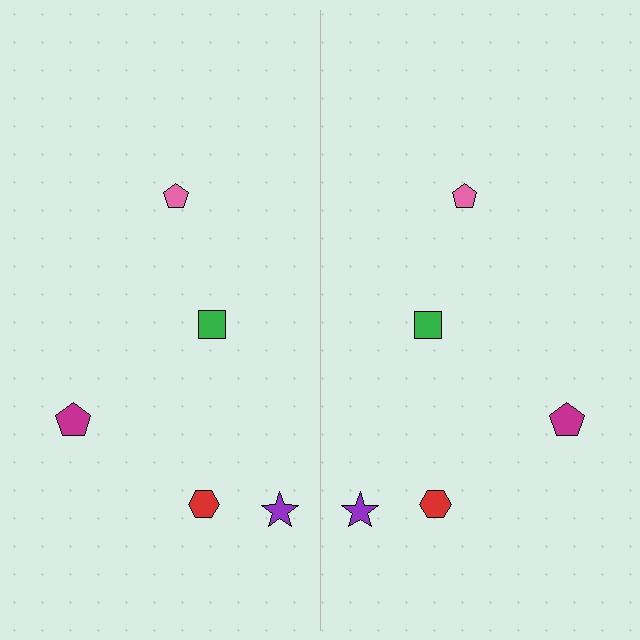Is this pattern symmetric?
Yes, this pattern has bilateral (reflection) symmetry.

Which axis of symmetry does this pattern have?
The pattern has a vertical axis of symmetry running through the center of the image.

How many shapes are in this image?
There are 10 shapes in this image.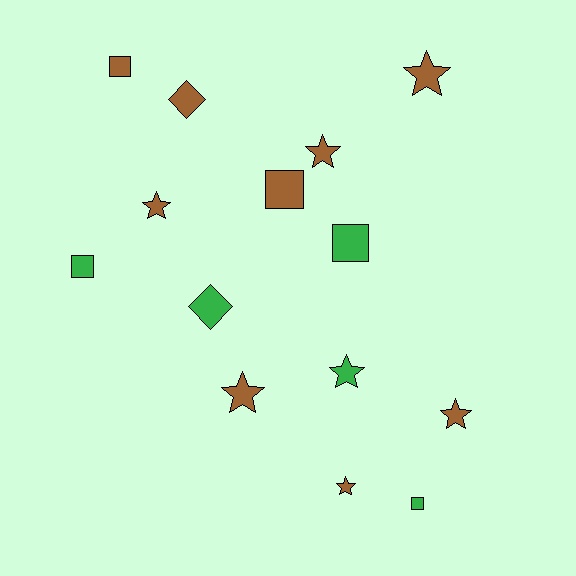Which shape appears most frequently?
Star, with 7 objects.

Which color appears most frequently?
Brown, with 9 objects.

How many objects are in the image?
There are 14 objects.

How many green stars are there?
There is 1 green star.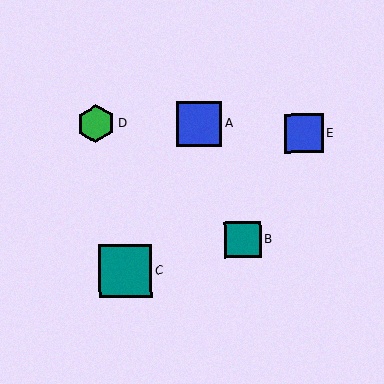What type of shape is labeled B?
Shape B is a teal square.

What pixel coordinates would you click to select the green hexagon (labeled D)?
Click at (96, 123) to select the green hexagon D.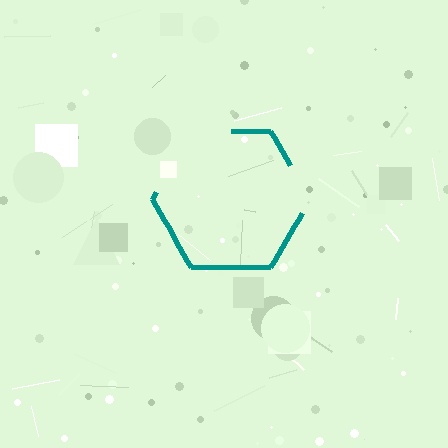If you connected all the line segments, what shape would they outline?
They would outline a hexagon.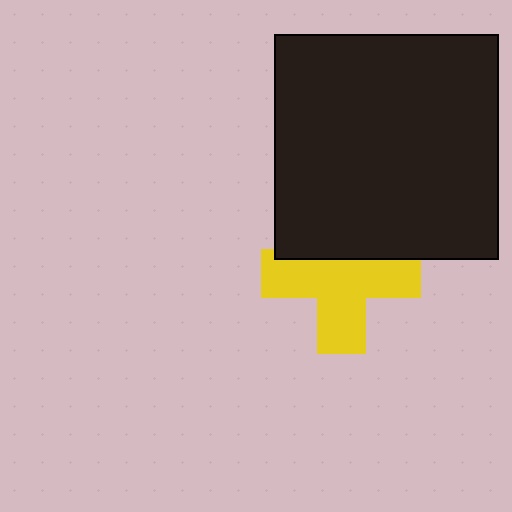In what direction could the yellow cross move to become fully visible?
The yellow cross could move down. That would shift it out from behind the black square entirely.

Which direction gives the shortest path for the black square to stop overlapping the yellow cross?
Moving up gives the shortest separation.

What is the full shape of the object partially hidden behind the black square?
The partially hidden object is a yellow cross.